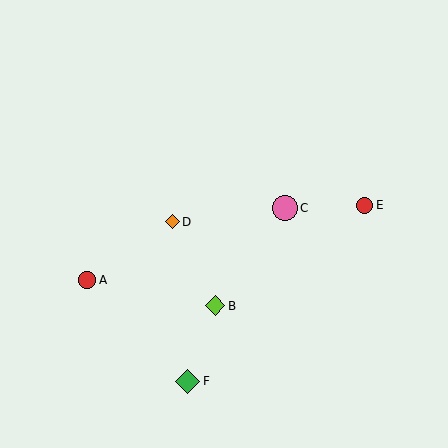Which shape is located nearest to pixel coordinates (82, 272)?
The red circle (labeled A) at (87, 280) is nearest to that location.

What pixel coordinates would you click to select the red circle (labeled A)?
Click at (87, 280) to select the red circle A.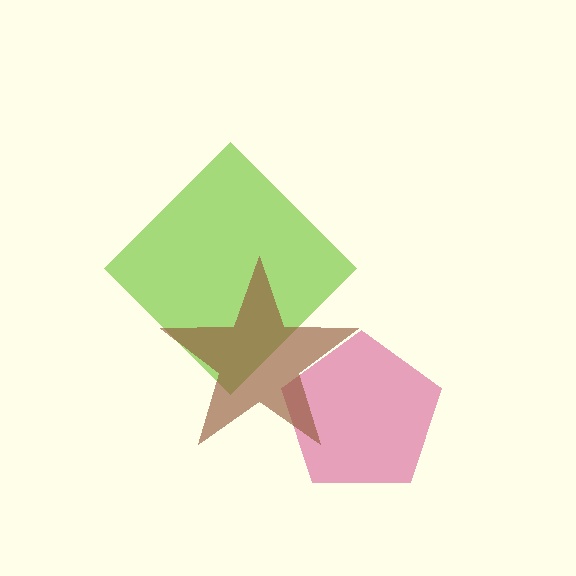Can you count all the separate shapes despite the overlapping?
Yes, there are 3 separate shapes.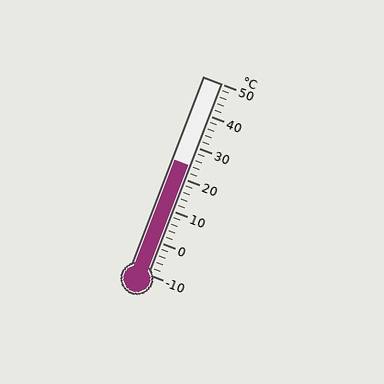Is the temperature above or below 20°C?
The temperature is above 20°C.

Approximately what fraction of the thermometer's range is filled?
The thermometer is filled to approximately 55% of its range.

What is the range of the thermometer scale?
The thermometer scale ranges from -10°C to 50°C.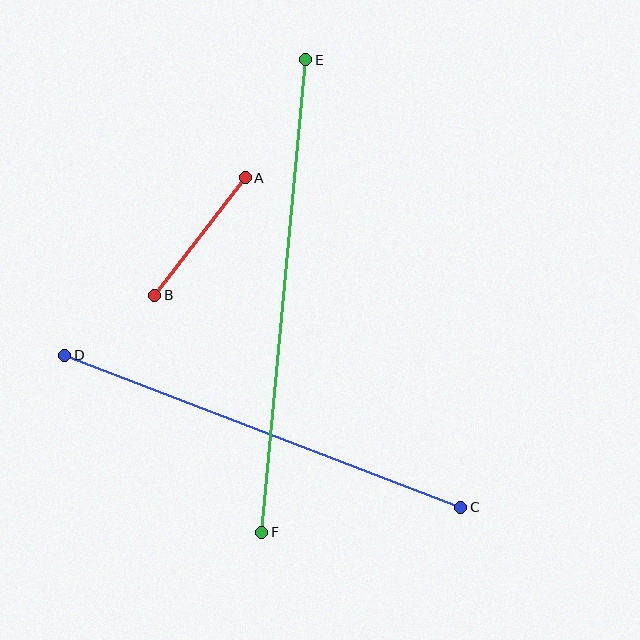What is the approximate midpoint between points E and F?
The midpoint is at approximately (284, 296) pixels.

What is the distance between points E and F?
The distance is approximately 474 pixels.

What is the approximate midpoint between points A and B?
The midpoint is at approximately (200, 237) pixels.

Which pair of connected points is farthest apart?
Points E and F are farthest apart.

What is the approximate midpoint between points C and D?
The midpoint is at approximately (263, 431) pixels.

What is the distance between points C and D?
The distance is approximately 424 pixels.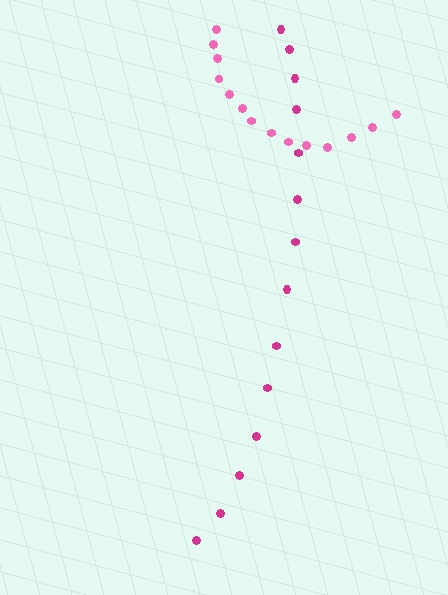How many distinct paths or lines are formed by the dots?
There are 2 distinct paths.